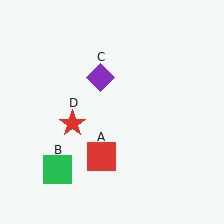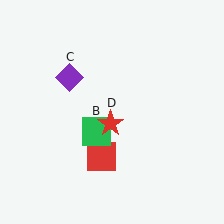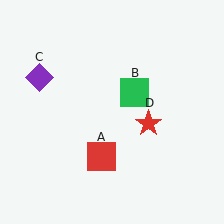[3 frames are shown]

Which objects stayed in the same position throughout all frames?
Red square (object A) remained stationary.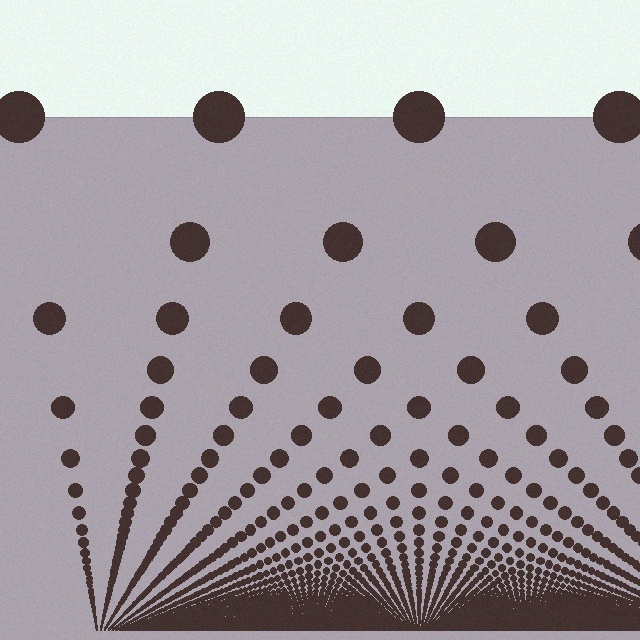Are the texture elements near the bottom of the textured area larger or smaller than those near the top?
Smaller. The gradient is inverted — elements near the bottom are smaller and denser.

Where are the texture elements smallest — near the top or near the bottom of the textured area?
Near the bottom.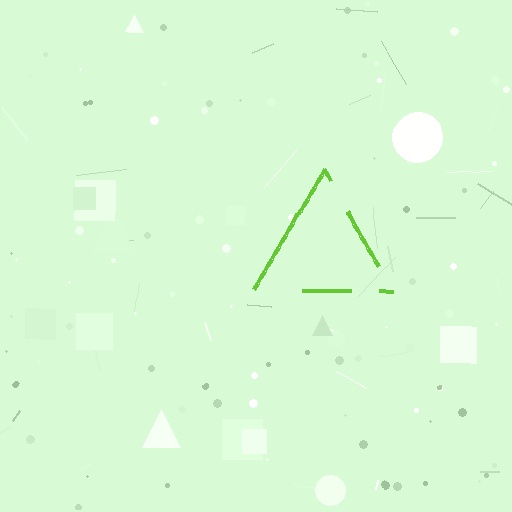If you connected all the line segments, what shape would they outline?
They would outline a triangle.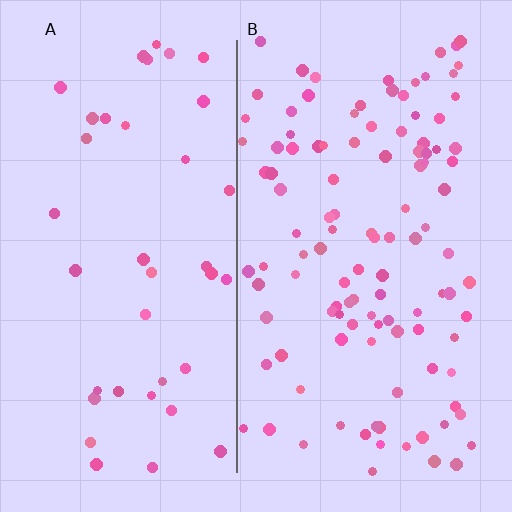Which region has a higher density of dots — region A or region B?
B (the right).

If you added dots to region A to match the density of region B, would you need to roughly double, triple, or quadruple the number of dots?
Approximately triple.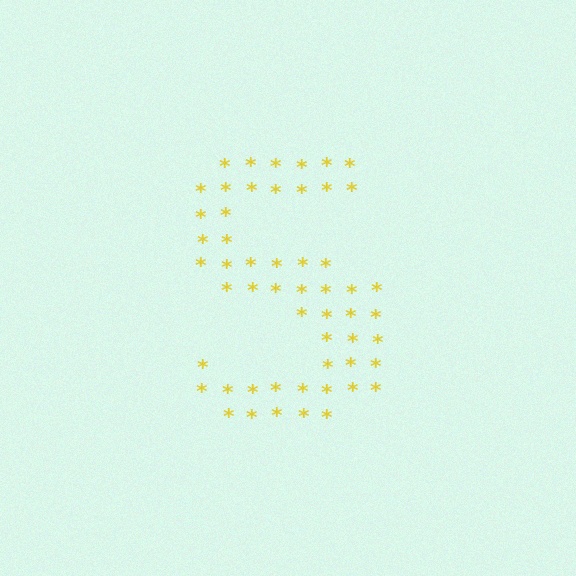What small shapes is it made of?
It is made of small asterisks.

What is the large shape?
The large shape is the letter S.